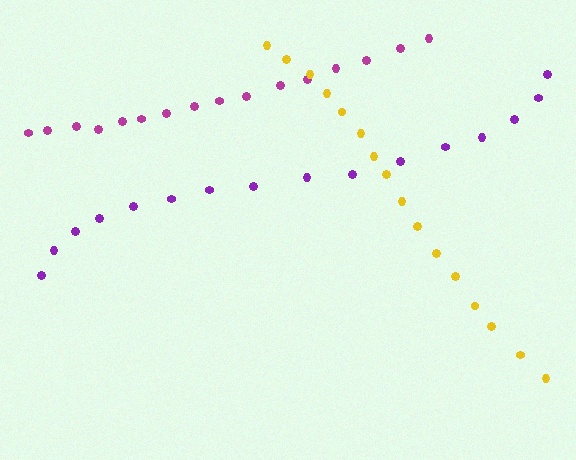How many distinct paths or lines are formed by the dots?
There are 3 distinct paths.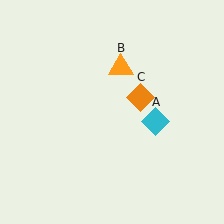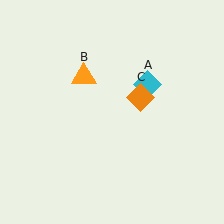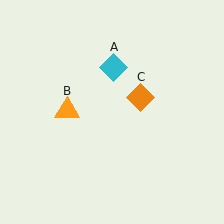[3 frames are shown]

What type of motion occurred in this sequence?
The cyan diamond (object A), orange triangle (object B) rotated counterclockwise around the center of the scene.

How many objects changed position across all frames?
2 objects changed position: cyan diamond (object A), orange triangle (object B).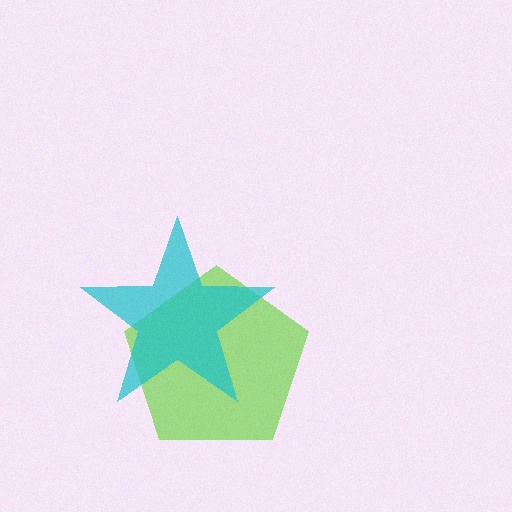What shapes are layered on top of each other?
The layered shapes are: a lime pentagon, a cyan star.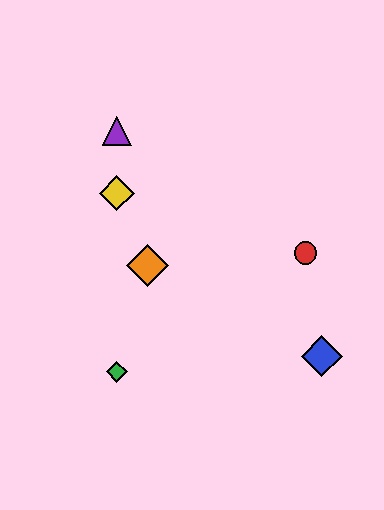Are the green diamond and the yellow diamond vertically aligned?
Yes, both are at x≈117.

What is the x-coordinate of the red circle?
The red circle is at x≈306.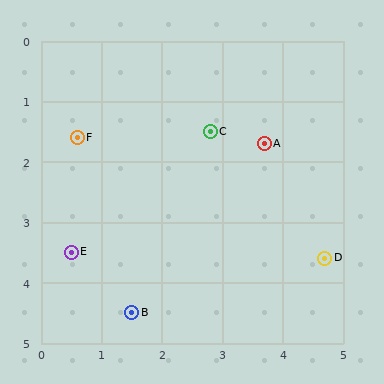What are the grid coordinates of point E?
Point E is at approximately (0.5, 3.5).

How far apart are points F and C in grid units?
Points F and C are about 2.2 grid units apart.